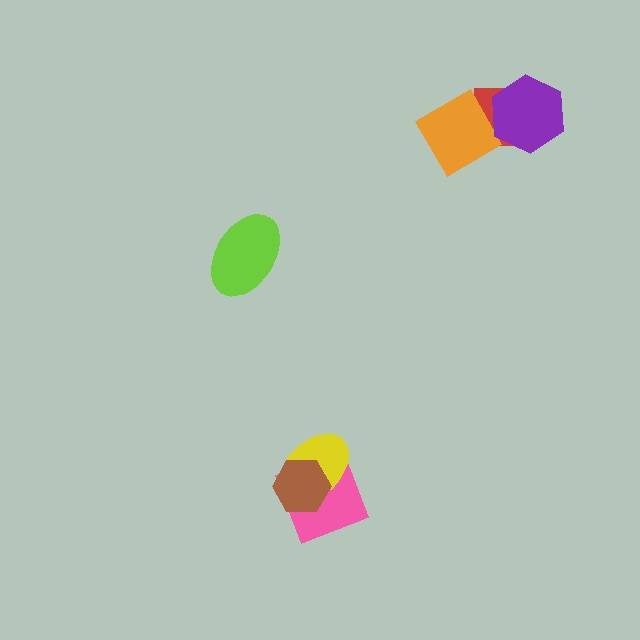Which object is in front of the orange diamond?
The purple hexagon is in front of the orange diamond.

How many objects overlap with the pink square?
2 objects overlap with the pink square.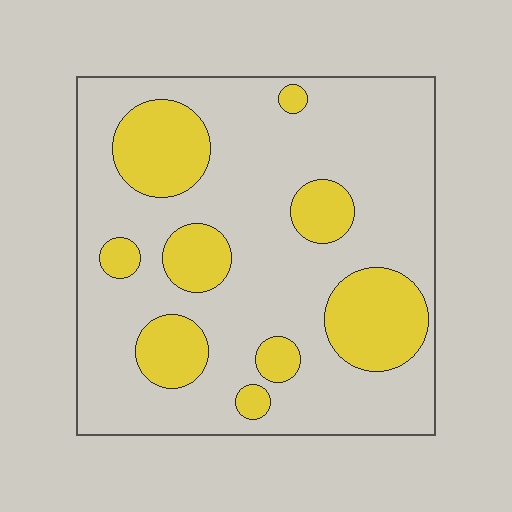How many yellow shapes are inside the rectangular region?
9.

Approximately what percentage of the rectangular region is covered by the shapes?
Approximately 25%.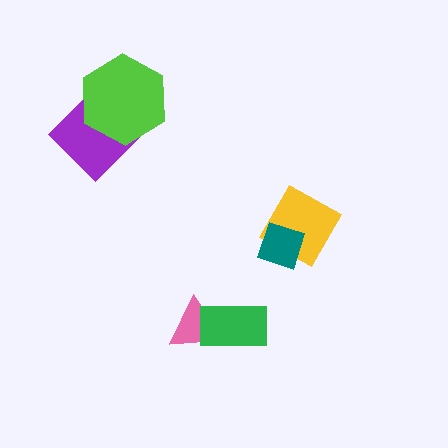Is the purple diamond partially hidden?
Yes, it is partially covered by another shape.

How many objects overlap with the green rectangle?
1 object overlaps with the green rectangle.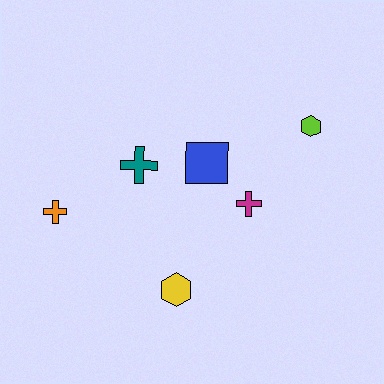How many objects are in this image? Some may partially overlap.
There are 6 objects.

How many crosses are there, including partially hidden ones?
There are 3 crosses.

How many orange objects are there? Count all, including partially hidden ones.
There is 1 orange object.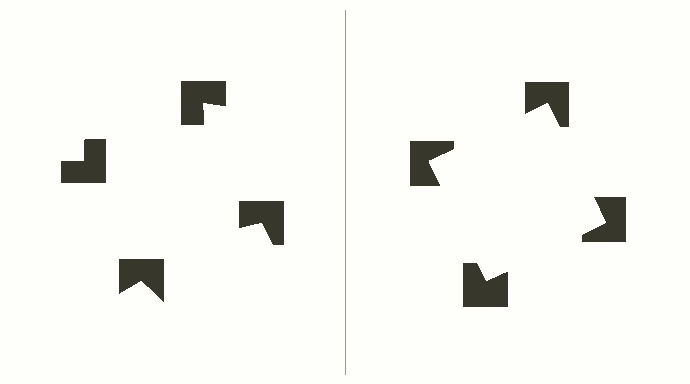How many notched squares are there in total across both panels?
8 — 4 on each side.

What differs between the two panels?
The notched squares are positioned identically on both sides; only the wedge orientations differ. On the right they align to a square; on the left they are misaligned.